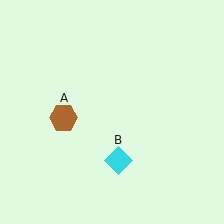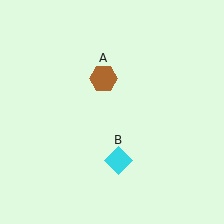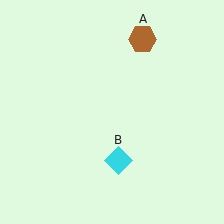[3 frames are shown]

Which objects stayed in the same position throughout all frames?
Cyan diamond (object B) remained stationary.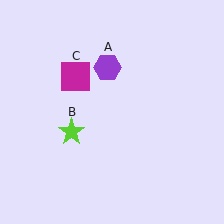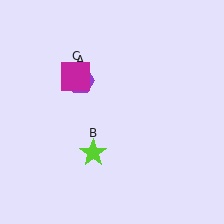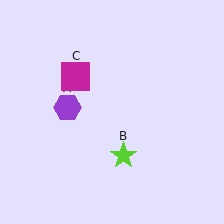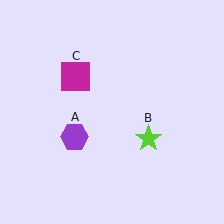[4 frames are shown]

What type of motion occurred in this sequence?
The purple hexagon (object A), lime star (object B) rotated counterclockwise around the center of the scene.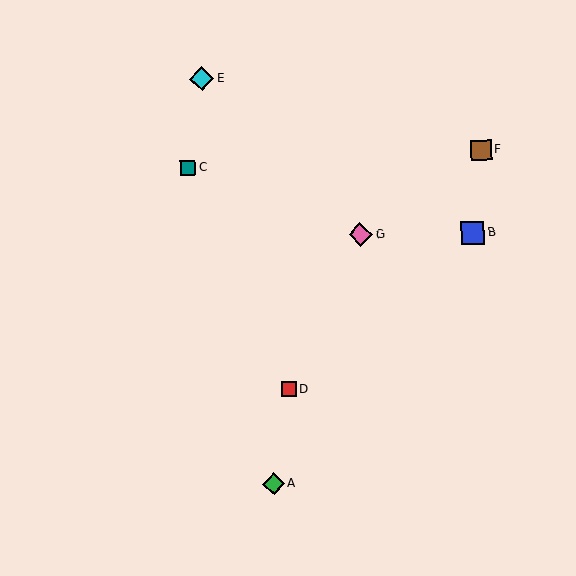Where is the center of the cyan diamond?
The center of the cyan diamond is at (202, 79).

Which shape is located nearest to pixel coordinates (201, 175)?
The teal square (labeled C) at (188, 168) is nearest to that location.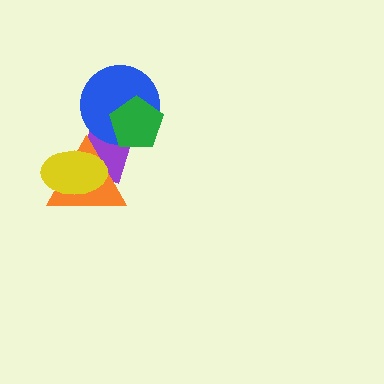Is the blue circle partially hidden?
Yes, it is partially covered by another shape.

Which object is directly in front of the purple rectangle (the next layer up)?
The blue circle is directly in front of the purple rectangle.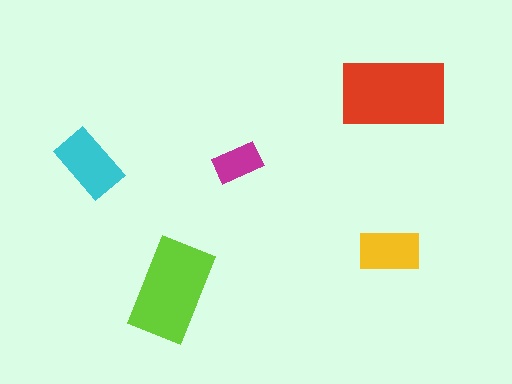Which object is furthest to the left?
The cyan rectangle is leftmost.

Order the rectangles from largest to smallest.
the red one, the lime one, the cyan one, the yellow one, the magenta one.